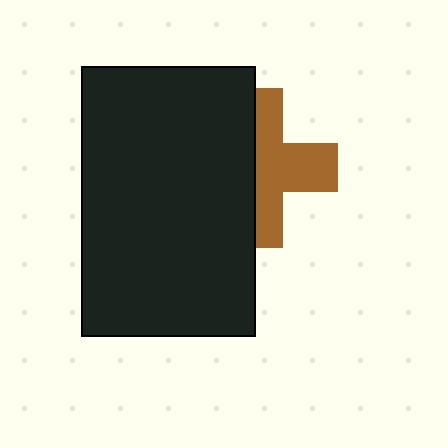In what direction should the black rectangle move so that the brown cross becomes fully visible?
The black rectangle should move left. That is the shortest direction to clear the overlap and leave the brown cross fully visible.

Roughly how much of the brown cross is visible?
About half of it is visible (roughly 53%).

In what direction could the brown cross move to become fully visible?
The brown cross could move right. That would shift it out from behind the black rectangle entirely.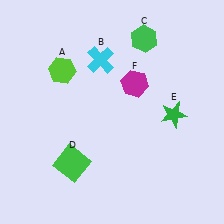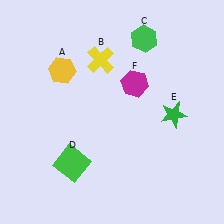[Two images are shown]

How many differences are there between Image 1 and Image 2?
There are 2 differences between the two images.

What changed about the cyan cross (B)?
In Image 1, B is cyan. In Image 2, it changed to yellow.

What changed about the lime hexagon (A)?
In Image 1, A is lime. In Image 2, it changed to yellow.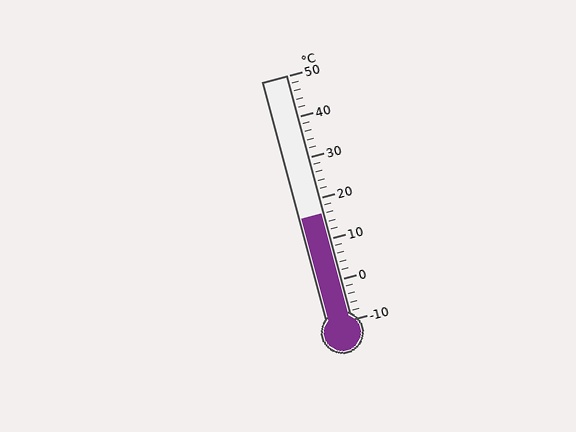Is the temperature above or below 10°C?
The temperature is above 10°C.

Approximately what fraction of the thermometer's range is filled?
The thermometer is filled to approximately 45% of its range.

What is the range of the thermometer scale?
The thermometer scale ranges from -10°C to 50°C.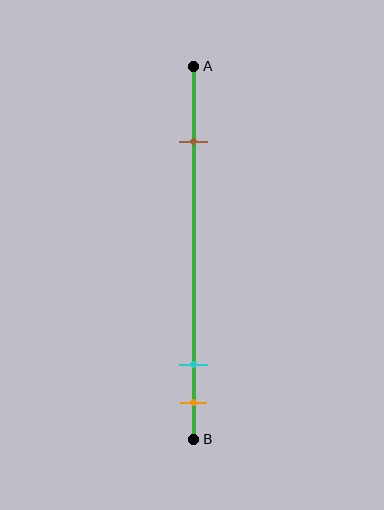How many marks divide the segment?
There are 3 marks dividing the segment.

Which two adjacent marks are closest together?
The cyan and orange marks are the closest adjacent pair.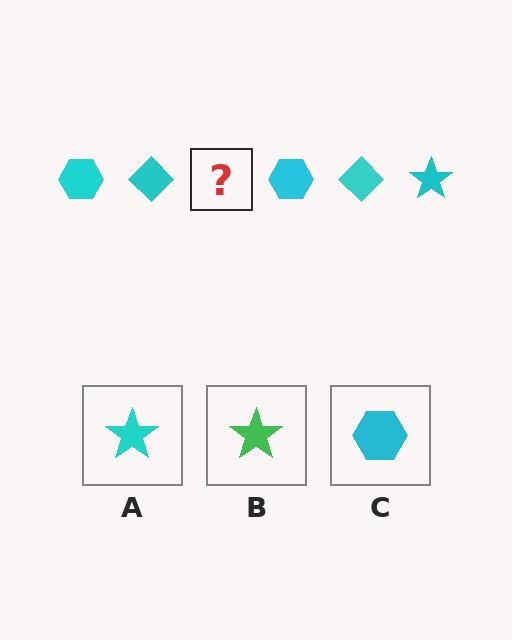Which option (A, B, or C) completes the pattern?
A.